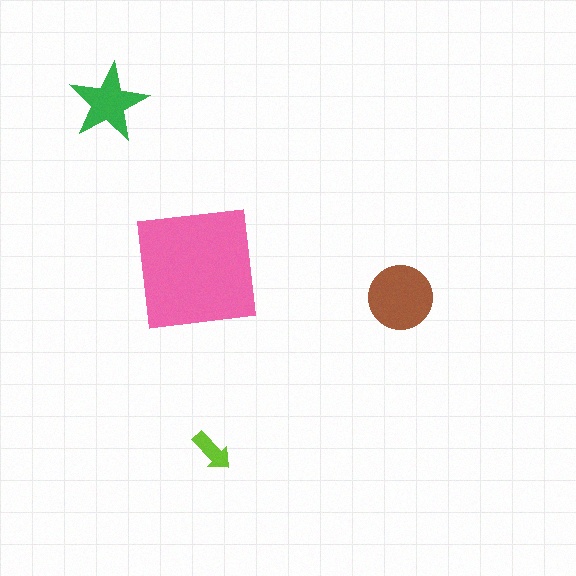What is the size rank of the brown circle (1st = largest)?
2nd.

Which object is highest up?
The green star is topmost.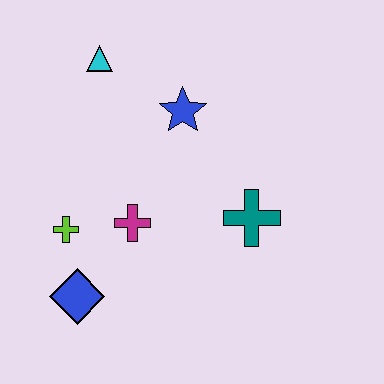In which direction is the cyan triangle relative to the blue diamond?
The cyan triangle is above the blue diamond.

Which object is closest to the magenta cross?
The lime cross is closest to the magenta cross.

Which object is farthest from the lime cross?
The teal cross is farthest from the lime cross.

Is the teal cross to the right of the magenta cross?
Yes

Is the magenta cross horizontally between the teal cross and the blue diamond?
Yes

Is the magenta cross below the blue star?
Yes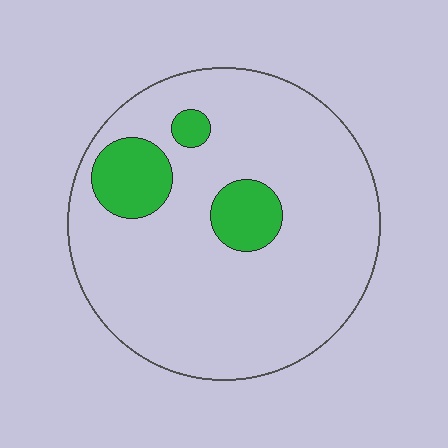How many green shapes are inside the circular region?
3.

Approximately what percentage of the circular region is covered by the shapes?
Approximately 15%.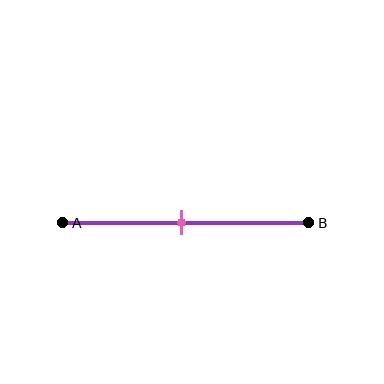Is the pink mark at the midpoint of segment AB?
Yes, the mark is approximately at the midpoint.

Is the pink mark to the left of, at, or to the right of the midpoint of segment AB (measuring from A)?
The pink mark is approximately at the midpoint of segment AB.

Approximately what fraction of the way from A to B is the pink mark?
The pink mark is approximately 50% of the way from A to B.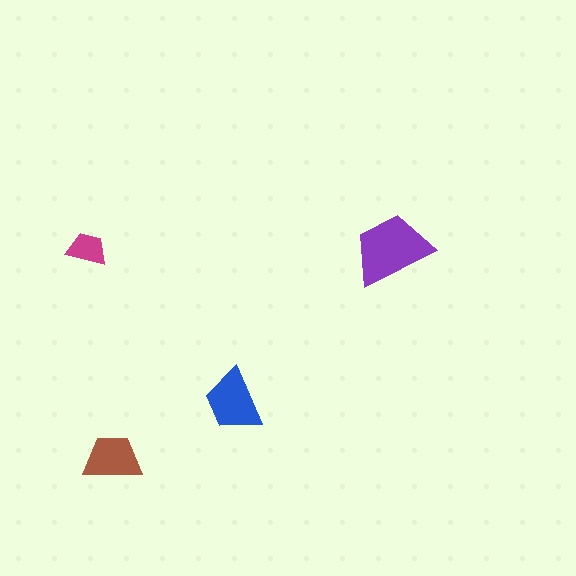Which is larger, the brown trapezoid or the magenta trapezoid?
The brown one.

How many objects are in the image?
There are 4 objects in the image.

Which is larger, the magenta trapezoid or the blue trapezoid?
The blue one.